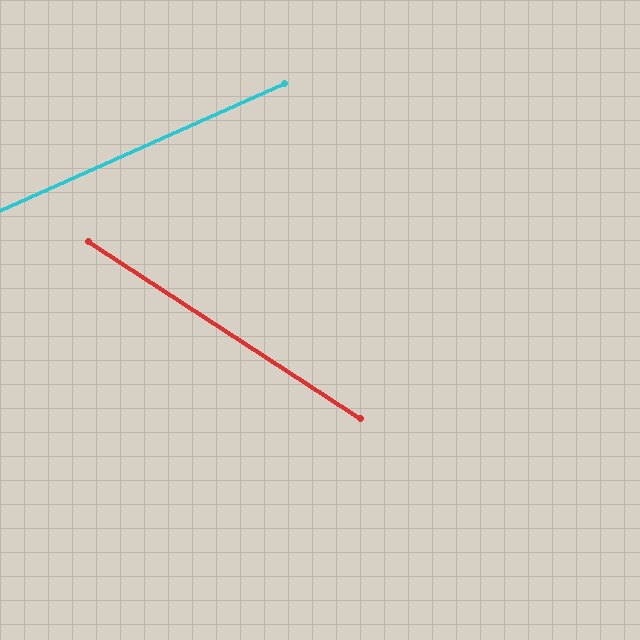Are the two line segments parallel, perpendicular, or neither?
Neither parallel nor perpendicular — they differ by about 57°.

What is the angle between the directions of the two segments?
Approximately 57 degrees.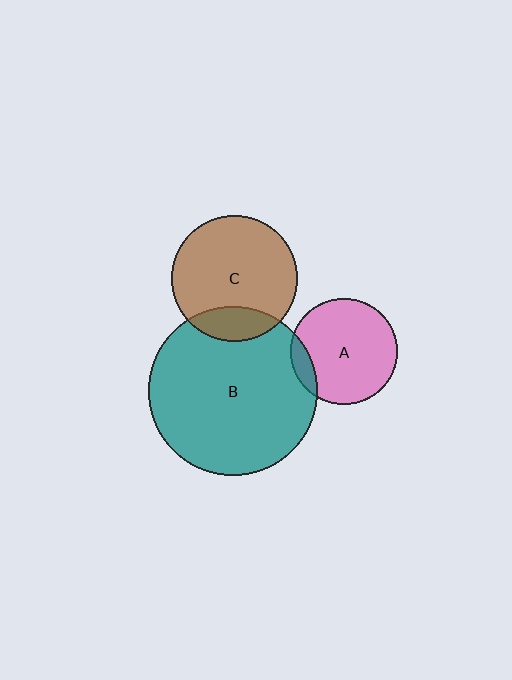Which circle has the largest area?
Circle B (teal).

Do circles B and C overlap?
Yes.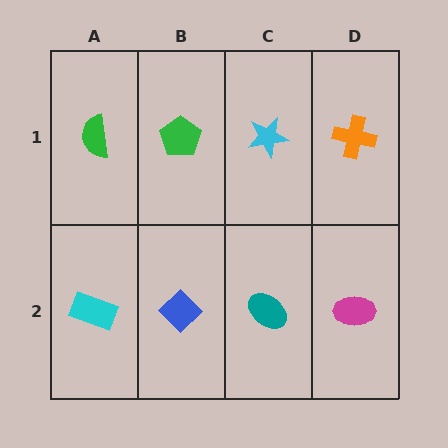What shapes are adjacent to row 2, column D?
An orange cross (row 1, column D), a teal ellipse (row 2, column C).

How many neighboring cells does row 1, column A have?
2.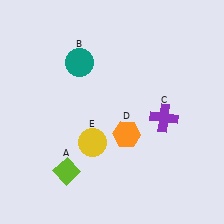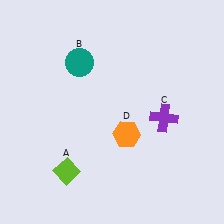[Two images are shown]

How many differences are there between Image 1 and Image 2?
There is 1 difference between the two images.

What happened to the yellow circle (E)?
The yellow circle (E) was removed in Image 2. It was in the bottom-left area of Image 1.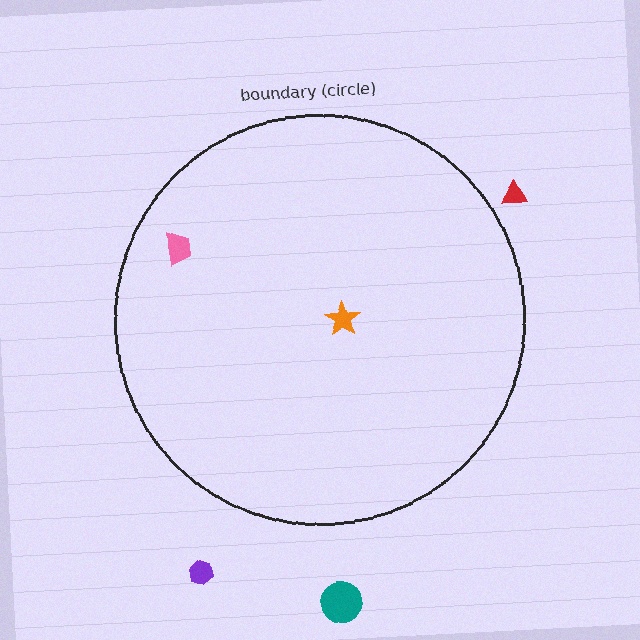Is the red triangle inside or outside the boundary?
Outside.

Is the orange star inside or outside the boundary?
Inside.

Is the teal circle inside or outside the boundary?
Outside.